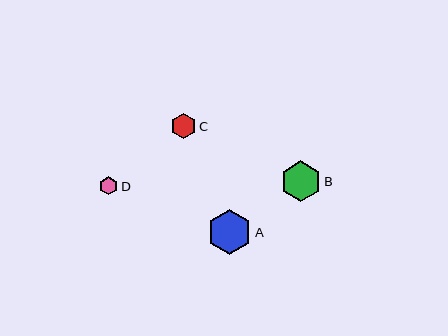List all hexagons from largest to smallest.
From largest to smallest: A, B, C, D.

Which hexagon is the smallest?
Hexagon D is the smallest with a size of approximately 18 pixels.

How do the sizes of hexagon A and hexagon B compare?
Hexagon A and hexagon B are approximately the same size.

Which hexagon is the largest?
Hexagon A is the largest with a size of approximately 44 pixels.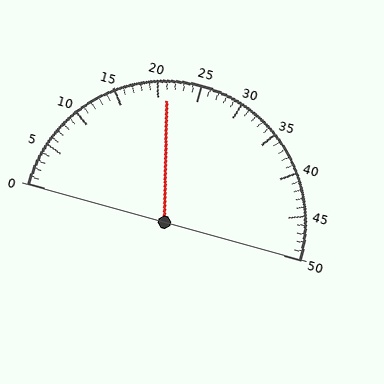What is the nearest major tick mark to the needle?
The nearest major tick mark is 20.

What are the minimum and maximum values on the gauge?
The gauge ranges from 0 to 50.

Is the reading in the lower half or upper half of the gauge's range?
The reading is in the lower half of the range (0 to 50).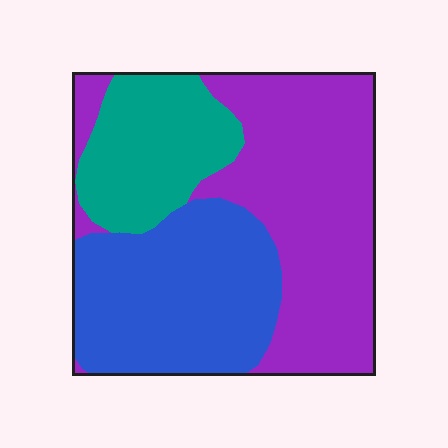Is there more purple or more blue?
Purple.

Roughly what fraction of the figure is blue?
Blue takes up about one third (1/3) of the figure.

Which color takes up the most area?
Purple, at roughly 45%.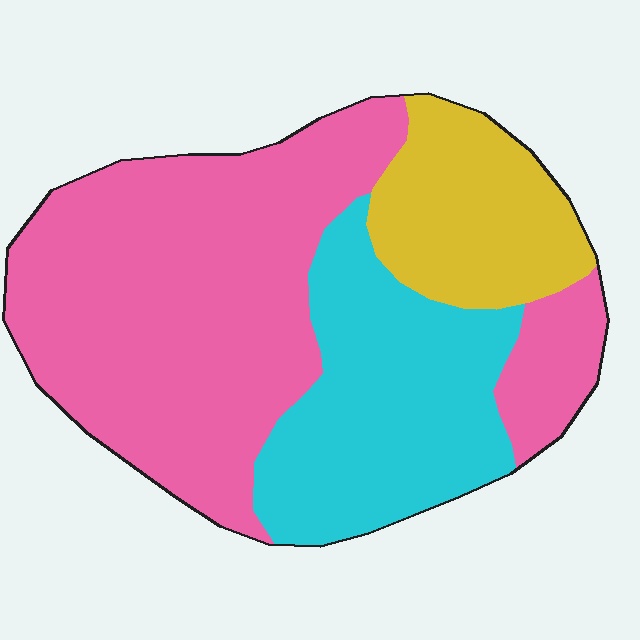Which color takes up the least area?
Yellow, at roughly 15%.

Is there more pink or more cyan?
Pink.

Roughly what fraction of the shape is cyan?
Cyan covers around 30% of the shape.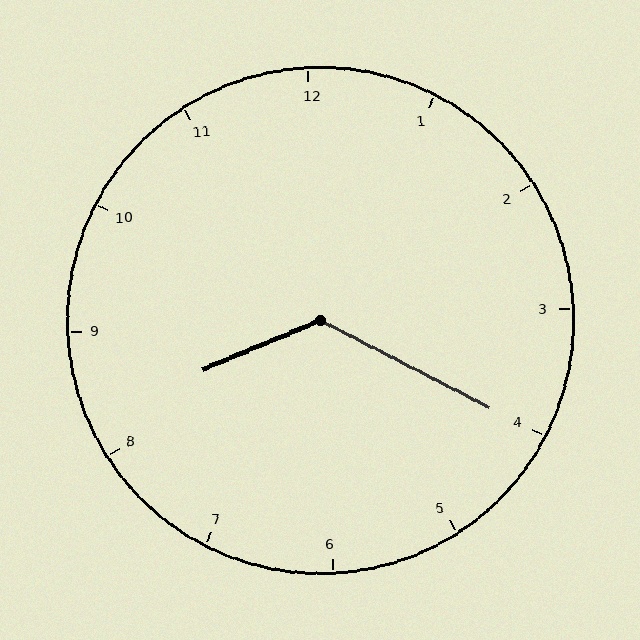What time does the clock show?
8:20.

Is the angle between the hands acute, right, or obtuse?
It is obtuse.